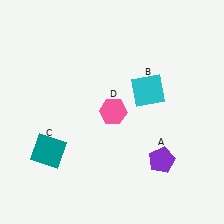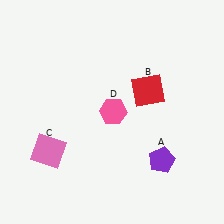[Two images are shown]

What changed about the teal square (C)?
In Image 1, C is teal. In Image 2, it changed to pink.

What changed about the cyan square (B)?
In Image 1, B is cyan. In Image 2, it changed to red.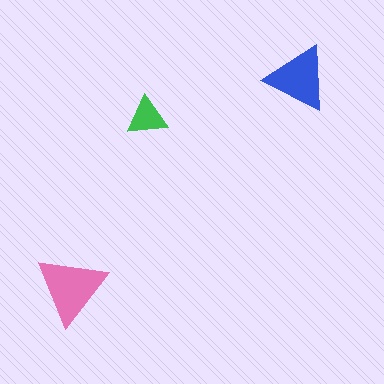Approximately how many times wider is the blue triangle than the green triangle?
About 1.5 times wider.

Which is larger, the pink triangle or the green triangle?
The pink one.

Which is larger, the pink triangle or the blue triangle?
The pink one.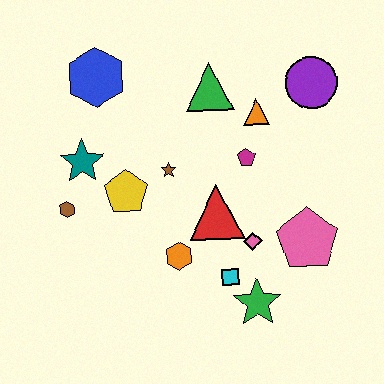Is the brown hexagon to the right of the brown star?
No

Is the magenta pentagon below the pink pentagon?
No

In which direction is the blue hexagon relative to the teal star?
The blue hexagon is above the teal star.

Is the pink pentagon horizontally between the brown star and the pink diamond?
No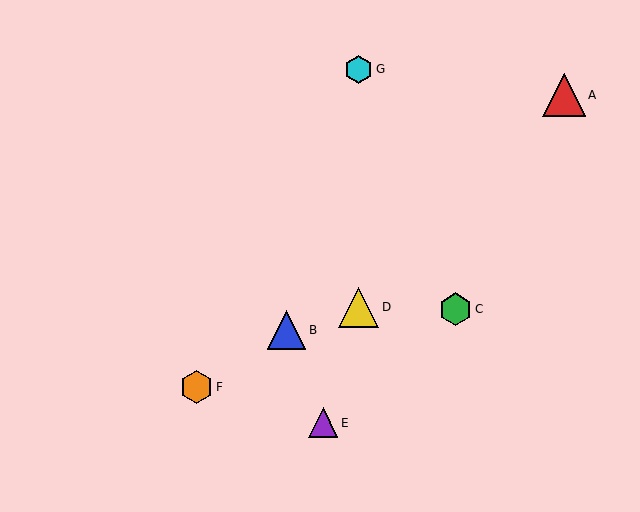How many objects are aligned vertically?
2 objects (D, G) are aligned vertically.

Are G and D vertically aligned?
Yes, both are at x≈359.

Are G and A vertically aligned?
No, G is at x≈359 and A is at x≈564.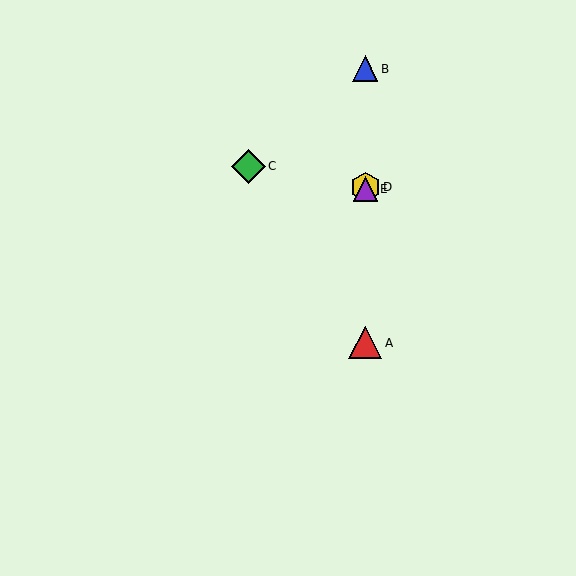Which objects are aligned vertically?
Objects A, B, D, E are aligned vertically.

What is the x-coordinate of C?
Object C is at x≈248.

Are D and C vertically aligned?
No, D is at x≈365 and C is at x≈248.